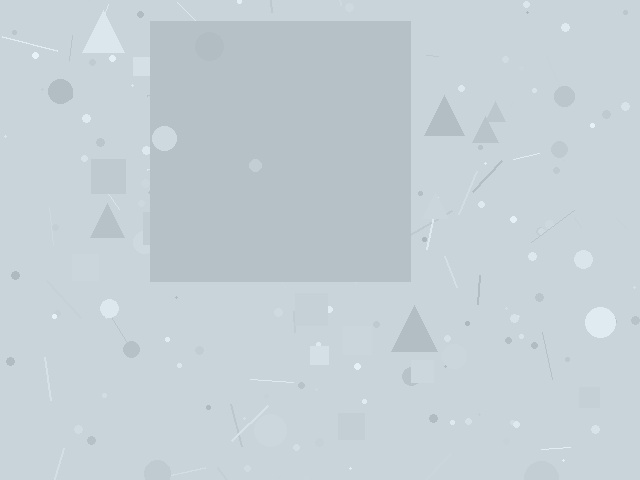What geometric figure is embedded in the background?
A square is embedded in the background.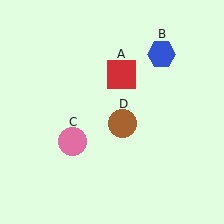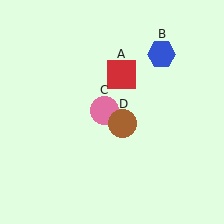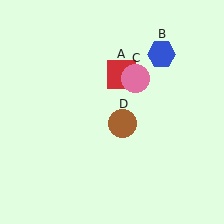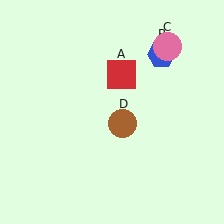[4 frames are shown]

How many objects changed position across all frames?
1 object changed position: pink circle (object C).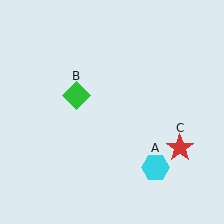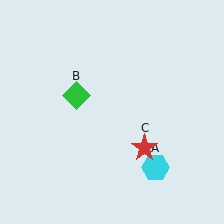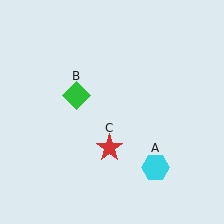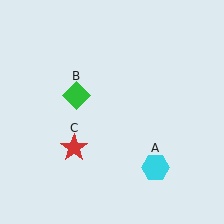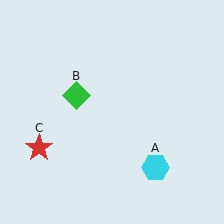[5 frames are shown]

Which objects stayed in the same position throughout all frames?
Cyan hexagon (object A) and green diamond (object B) remained stationary.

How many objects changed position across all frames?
1 object changed position: red star (object C).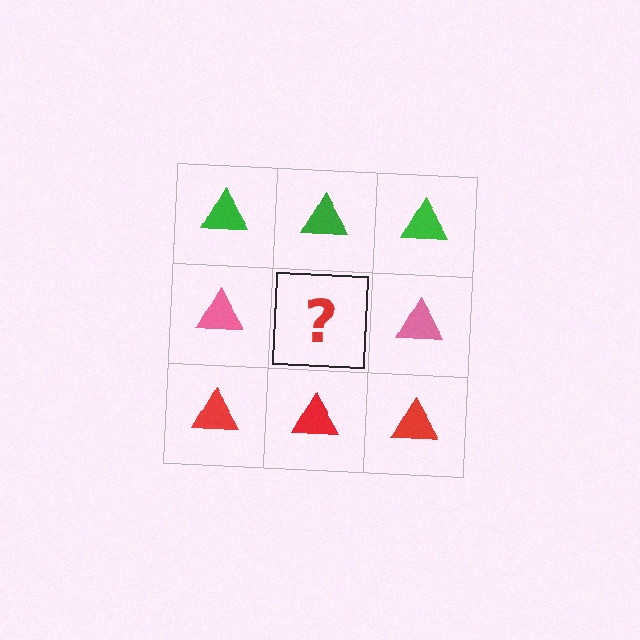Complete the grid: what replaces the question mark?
The question mark should be replaced with a pink triangle.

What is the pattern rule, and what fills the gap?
The rule is that each row has a consistent color. The gap should be filled with a pink triangle.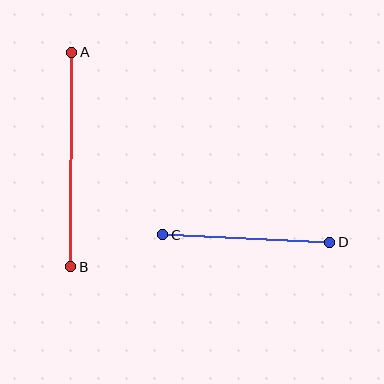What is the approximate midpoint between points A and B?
The midpoint is at approximately (71, 160) pixels.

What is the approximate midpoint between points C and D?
The midpoint is at approximately (246, 238) pixels.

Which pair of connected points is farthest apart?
Points A and B are farthest apart.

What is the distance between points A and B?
The distance is approximately 215 pixels.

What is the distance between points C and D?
The distance is approximately 167 pixels.